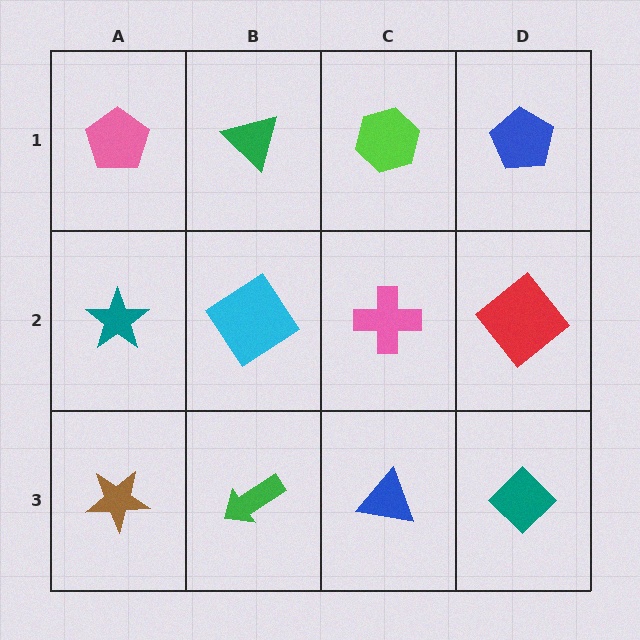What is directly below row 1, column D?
A red diamond.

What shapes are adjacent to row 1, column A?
A teal star (row 2, column A), a green triangle (row 1, column B).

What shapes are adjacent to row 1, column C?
A pink cross (row 2, column C), a green triangle (row 1, column B), a blue pentagon (row 1, column D).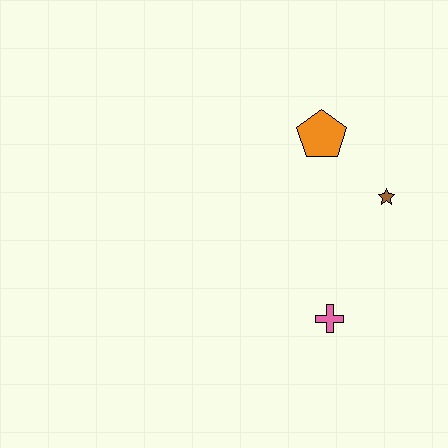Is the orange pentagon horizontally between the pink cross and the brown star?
No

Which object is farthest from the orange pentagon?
The pink cross is farthest from the orange pentagon.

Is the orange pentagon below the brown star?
No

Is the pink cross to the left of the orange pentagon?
No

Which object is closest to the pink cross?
The brown star is closest to the pink cross.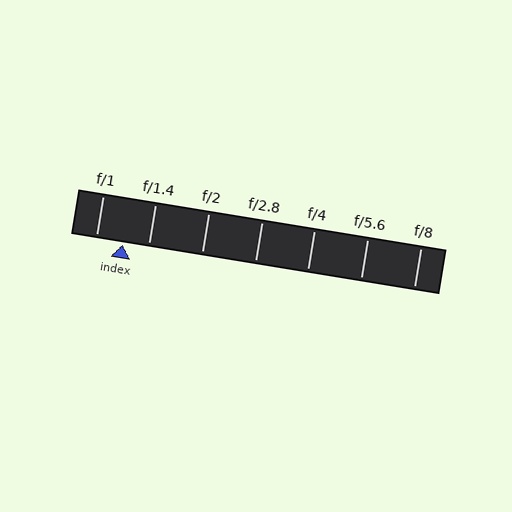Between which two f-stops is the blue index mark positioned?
The index mark is between f/1 and f/1.4.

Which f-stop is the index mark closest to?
The index mark is closest to f/1.4.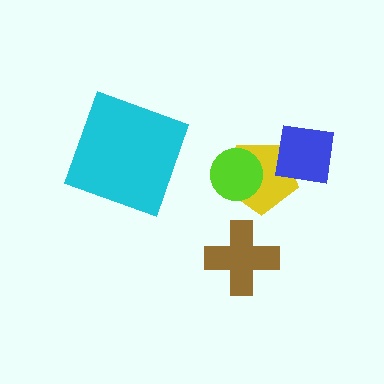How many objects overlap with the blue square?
1 object overlaps with the blue square.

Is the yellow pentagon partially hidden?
Yes, it is partially covered by another shape.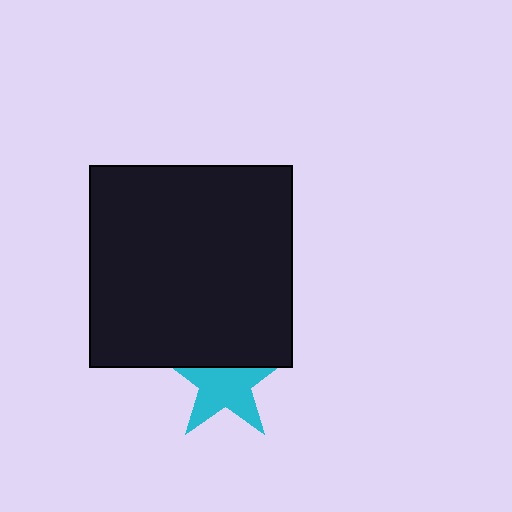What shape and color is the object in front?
The object in front is a black square.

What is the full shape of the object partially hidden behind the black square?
The partially hidden object is a cyan star.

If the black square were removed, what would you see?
You would see the complete cyan star.